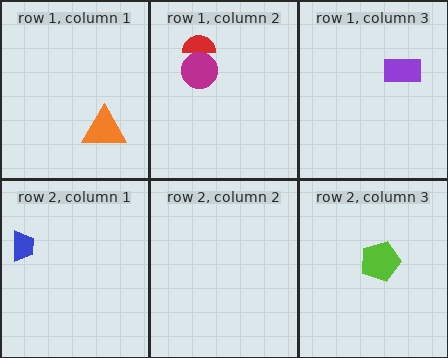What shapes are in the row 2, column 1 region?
The blue trapezoid.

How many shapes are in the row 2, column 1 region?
1.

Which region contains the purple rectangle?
The row 1, column 3 region.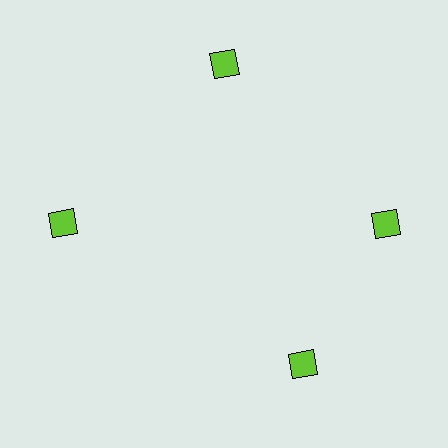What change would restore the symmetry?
The symmetry would be restored by rotating it back into even spacing with its neighbors so that all 4 squares sit at equal angles and equal distance from the center.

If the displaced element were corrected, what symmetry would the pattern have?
It would have 4-fold rotational symmetry — the pattern would map onto itself every 90 degrees.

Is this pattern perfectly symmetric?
No. The 4 lime squares are arranged in a ring, but one element near the 6 o'clock position is rotated out of alignment along the ring, breaking the 4-fold rotational symmetry.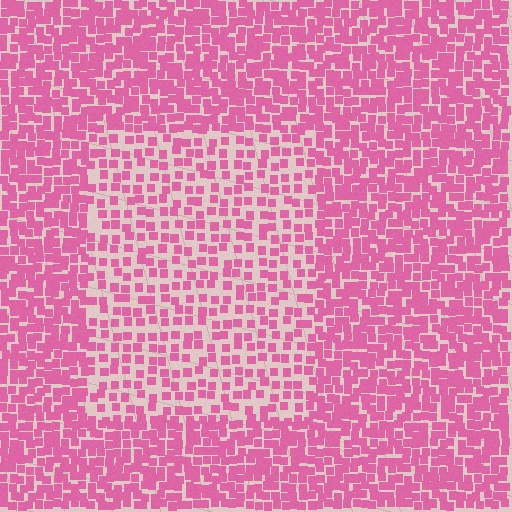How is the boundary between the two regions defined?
The boundary is defined by a change in element density (approximately 1.9x ratio). All elements are the same color, size, and shape.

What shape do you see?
I see a rectangle.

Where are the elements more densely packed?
The elements are more densely packed outside the rectangle boundary.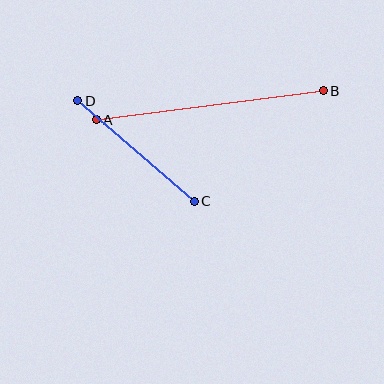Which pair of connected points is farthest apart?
Points A and B are farthest apart.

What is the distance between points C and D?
The distance is approximately 154 pixels.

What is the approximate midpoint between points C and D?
The midpoint is at approximately (136, 151) pixels.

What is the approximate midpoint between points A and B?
The midpoint is at approximately (210, 105) pixels.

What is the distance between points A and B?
The distance is approximately 228 pixels.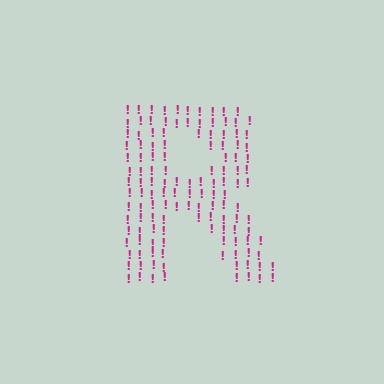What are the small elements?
The small elements are exclamation marks.